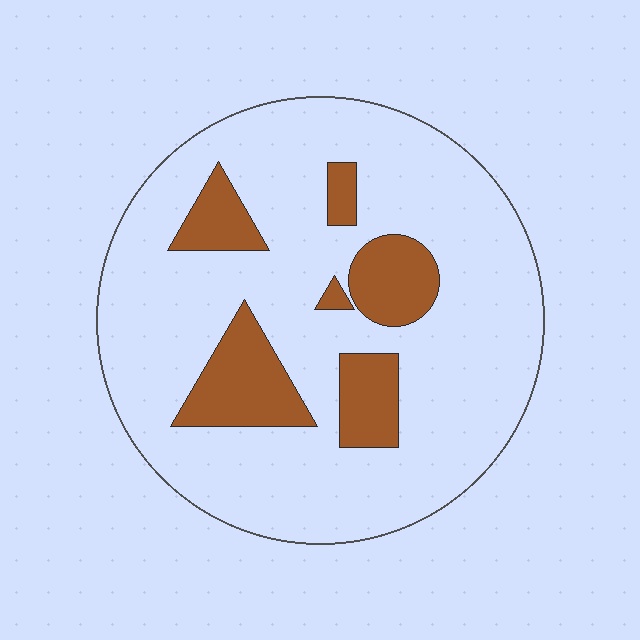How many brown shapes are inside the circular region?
6.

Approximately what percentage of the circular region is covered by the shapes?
Approximately 20%.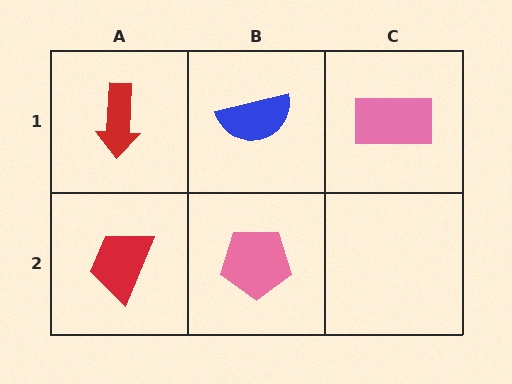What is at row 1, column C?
A pink rectangle.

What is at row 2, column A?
A red trapezoid.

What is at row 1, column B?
A blue semicircle.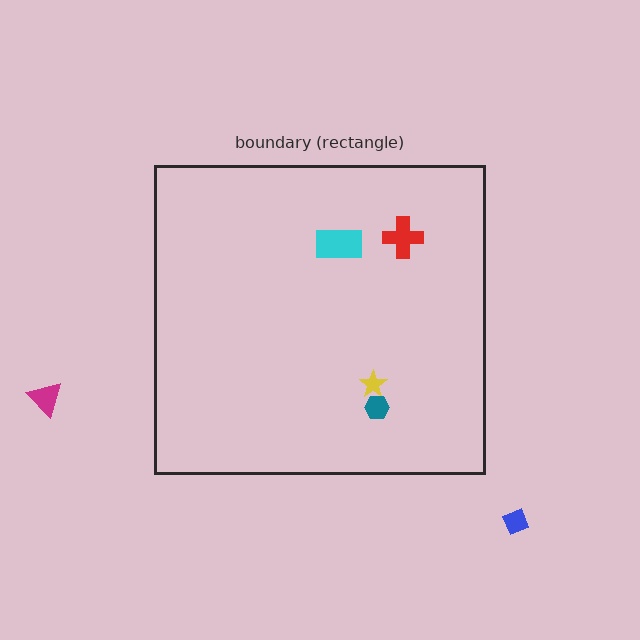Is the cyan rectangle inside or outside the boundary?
Inside.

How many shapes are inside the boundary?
4 inside, 2 outside.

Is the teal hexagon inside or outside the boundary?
Inside.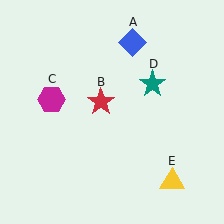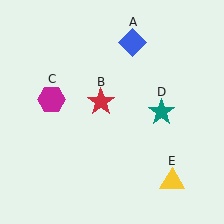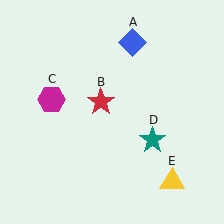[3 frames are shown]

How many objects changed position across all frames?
1 object changed position: teal star (object D).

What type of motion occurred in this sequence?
The teal star (object D) rotated clockwise around the center of the scene.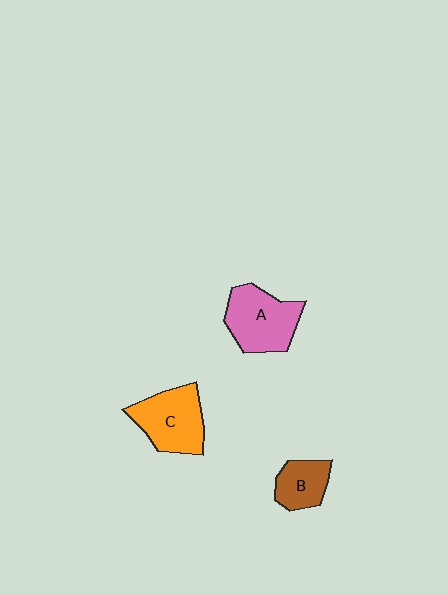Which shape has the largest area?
Shape A (pink).